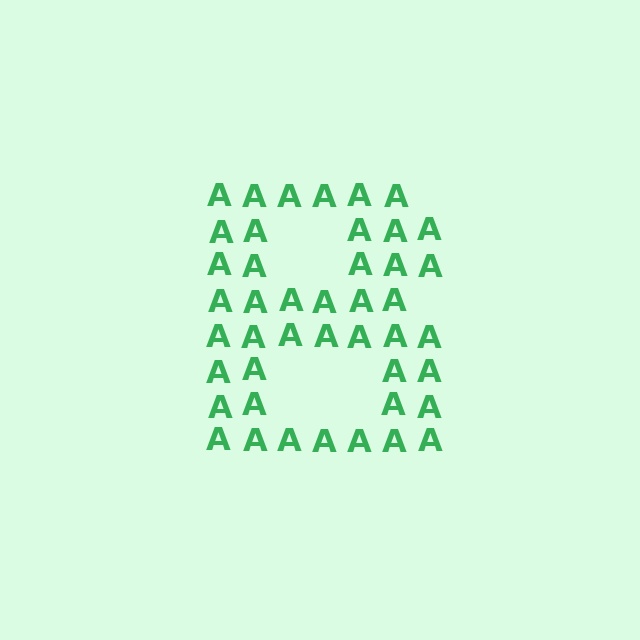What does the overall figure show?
The overall figure shows the letter B.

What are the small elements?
The small elements are letter A's.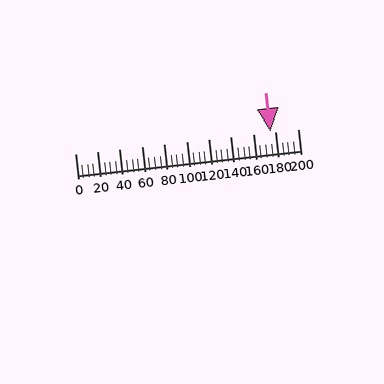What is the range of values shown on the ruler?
The ruler shows values from 0 to 200.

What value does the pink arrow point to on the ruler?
The pink arrow points to approximately 175.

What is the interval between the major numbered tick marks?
The major tick marks are spaced 20 units apart.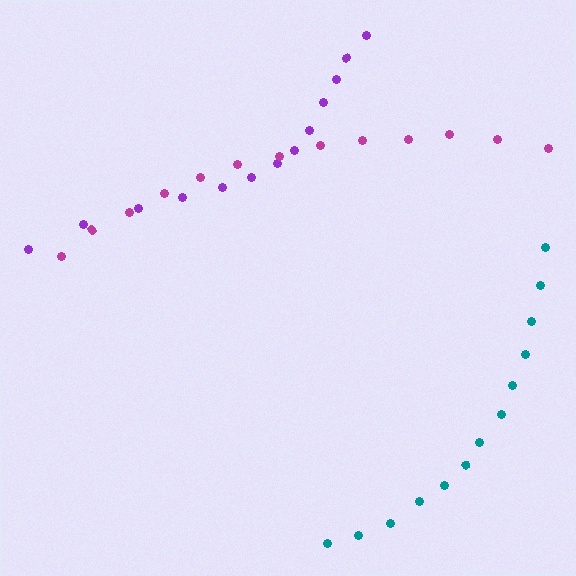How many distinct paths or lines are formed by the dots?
There are 3 distinct paths.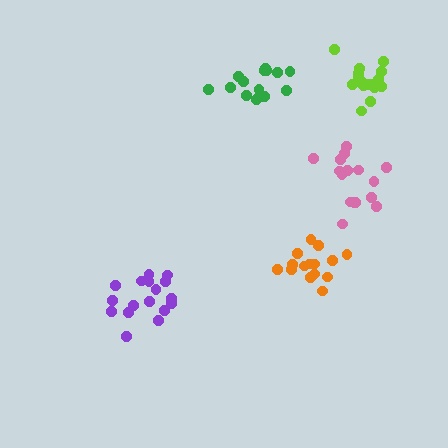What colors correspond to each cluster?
The clusters are colored: pink, green, orange, purple, lime.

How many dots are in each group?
Group 1: 16 dots, Group 2: 15 dots, Group 3: 15 dots, Group 4: 17 dots, Group 5: 16 dots (79 total).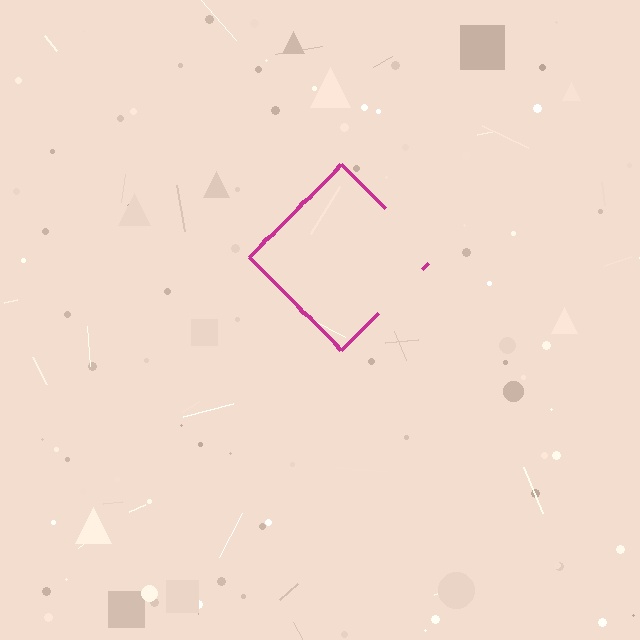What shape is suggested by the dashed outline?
The dashed outline suggests a diamond.